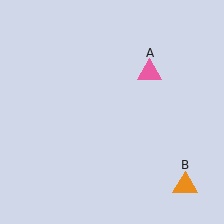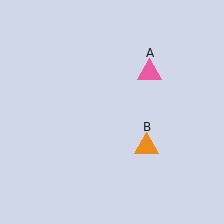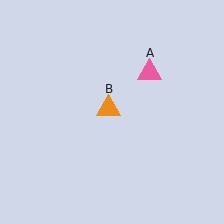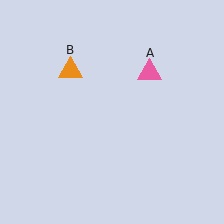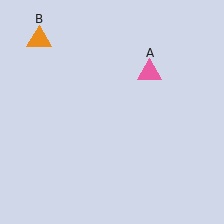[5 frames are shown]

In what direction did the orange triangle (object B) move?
The orange triangle (object B) moved up and to the left.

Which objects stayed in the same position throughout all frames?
Pink triangle (object A) remained stationary.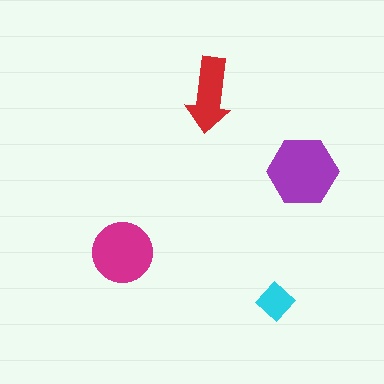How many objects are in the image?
There are 4 objects in the image.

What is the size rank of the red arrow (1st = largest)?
3rd.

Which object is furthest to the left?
The magenta circle is leftmost.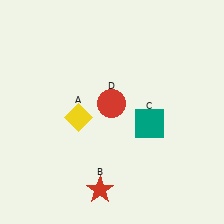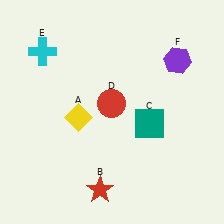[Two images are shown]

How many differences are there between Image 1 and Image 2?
There are 2 differences between the two images.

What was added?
A cyan cross (E), a purple hexagon (F) were added in Image 2.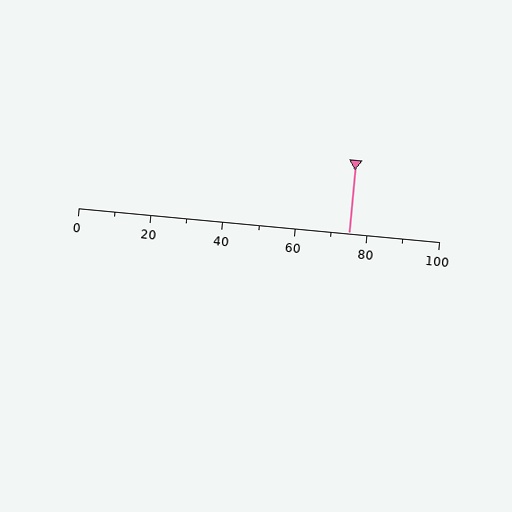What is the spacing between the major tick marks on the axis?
The major ticks are spaced 20 apart.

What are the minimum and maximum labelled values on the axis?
The axis runs from 0 to 100.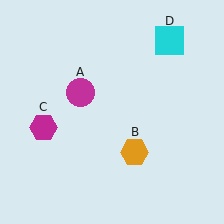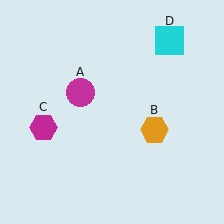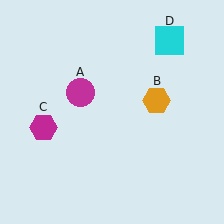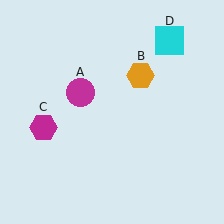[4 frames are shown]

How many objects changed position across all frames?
1 object changed position: orange hexagon (object B).